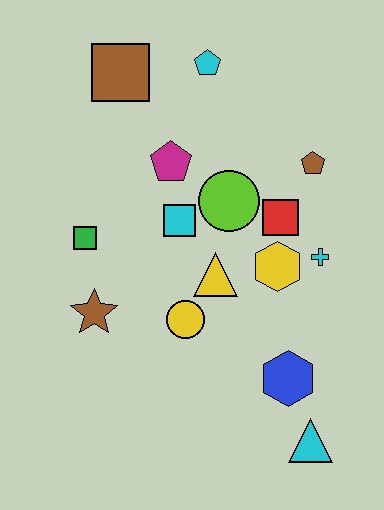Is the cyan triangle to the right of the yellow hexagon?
Yes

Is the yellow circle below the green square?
Yes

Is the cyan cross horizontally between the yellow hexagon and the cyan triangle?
No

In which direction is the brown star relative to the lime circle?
The brown star is to the left of the lime circle.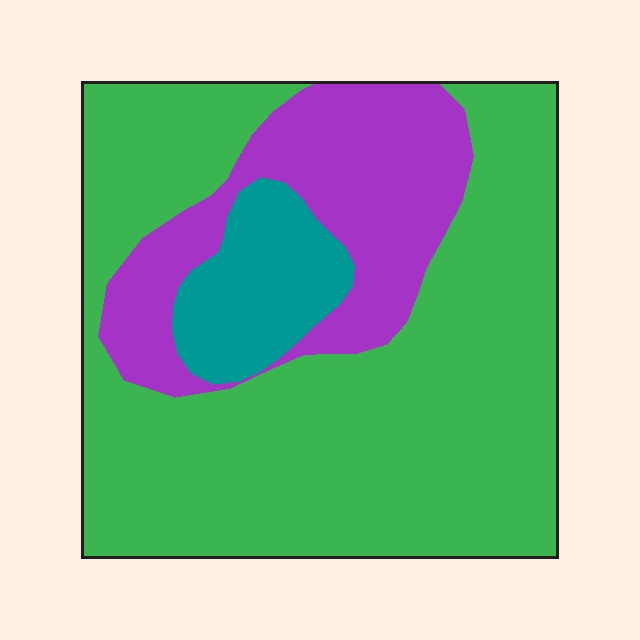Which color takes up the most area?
Green, at roughly 65%.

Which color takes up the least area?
Teal, at roughly 10%.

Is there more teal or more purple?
Purple.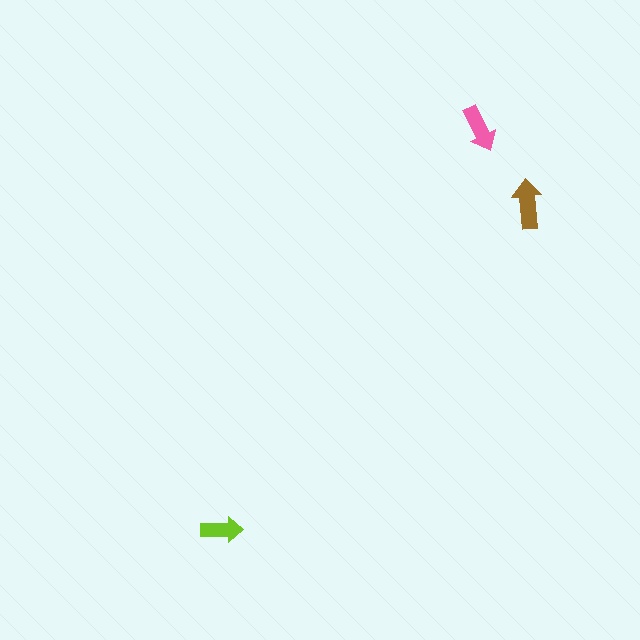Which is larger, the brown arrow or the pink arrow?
The brown one.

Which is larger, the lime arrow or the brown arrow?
The brown one.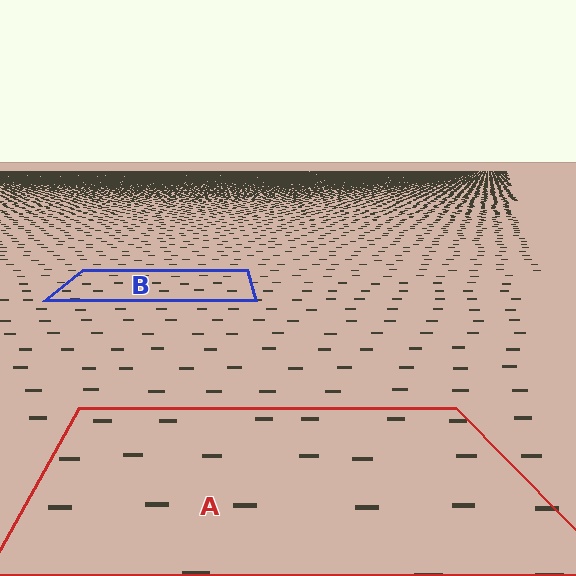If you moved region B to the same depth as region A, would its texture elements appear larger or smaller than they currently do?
They would appear larger. At a closer depth, the same texture elements are projected at a bigger on-screen size.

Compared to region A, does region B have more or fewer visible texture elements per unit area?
Region B has more texture elements per unit area — they are packed more densely because it is farther away.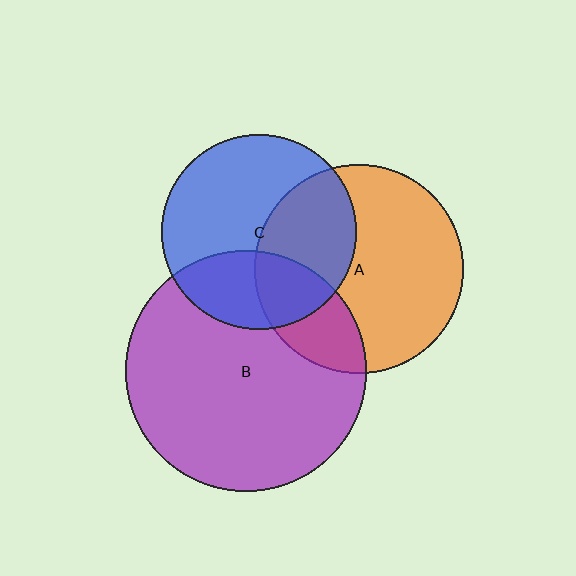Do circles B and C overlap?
Yes.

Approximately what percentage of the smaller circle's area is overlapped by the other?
Approximately 30%.